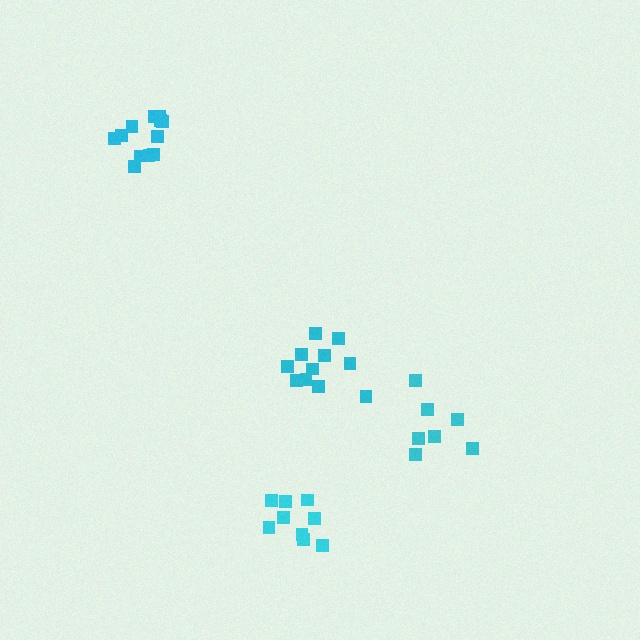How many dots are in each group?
Group 1: 9 dots, Group 2: 7 dots, Group 3: 12 dots, Group 4: 11 dots (39 total).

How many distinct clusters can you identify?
There are 4 distinct clusters.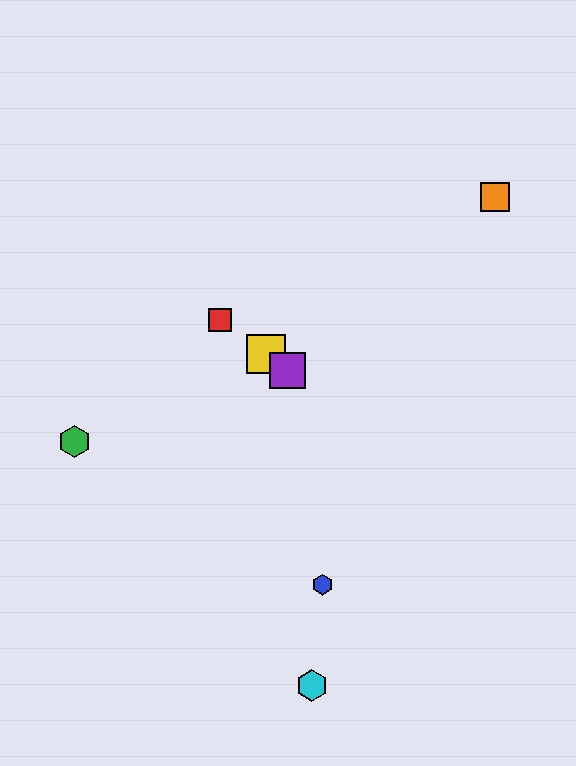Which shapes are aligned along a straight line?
The red square, the yellow square, the purple square are aligned along a straight line.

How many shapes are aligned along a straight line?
3 shapes (the red square, the yellow square, the purple square) are aligned along a straight line.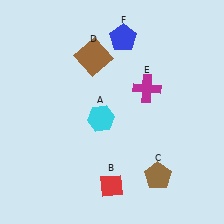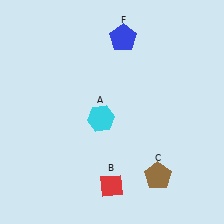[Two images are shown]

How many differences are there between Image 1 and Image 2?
There are 2 differences between the two images.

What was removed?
The brown square (D), the magenta cross (E) were removed in Image 2.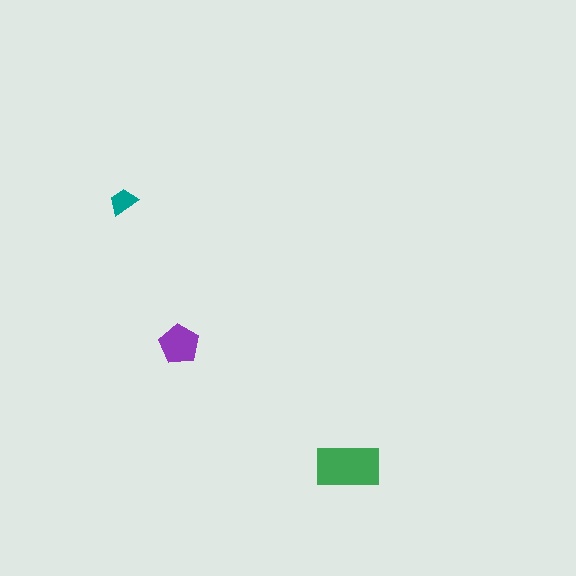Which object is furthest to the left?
The teal trapezoid is leftmost.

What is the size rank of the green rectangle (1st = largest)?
1st.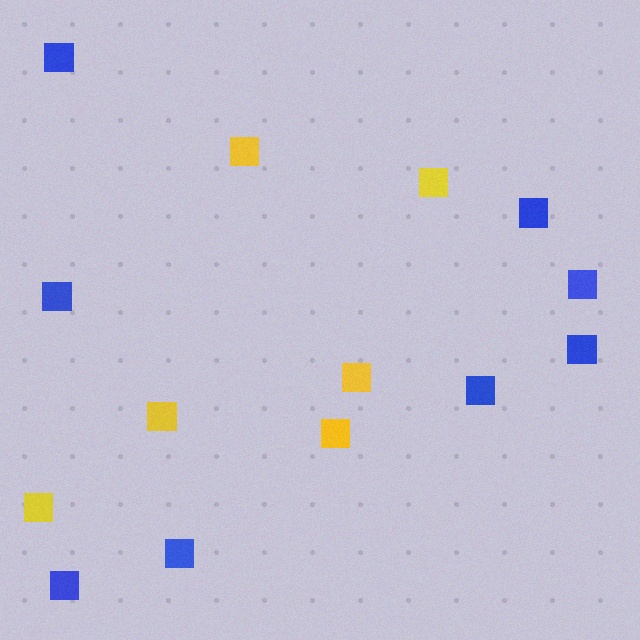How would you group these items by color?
There are 2 groups: one group of yellow squares (6) and one group of blue squares (8).